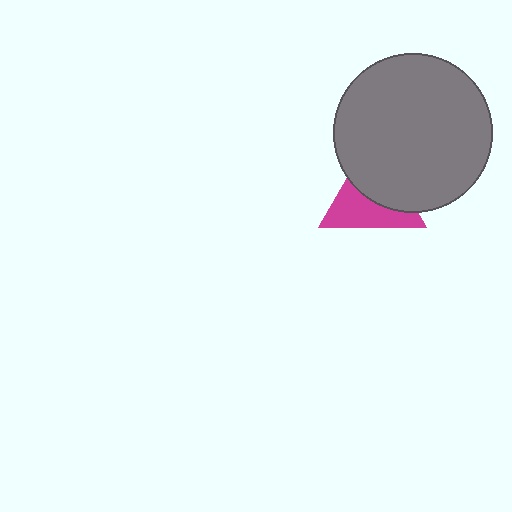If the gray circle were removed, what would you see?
You would see the complete magenta triangle.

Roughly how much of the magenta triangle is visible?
About half of it is visible (roughly 49%).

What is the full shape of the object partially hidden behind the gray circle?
The partially hidden object is a magenta triangle.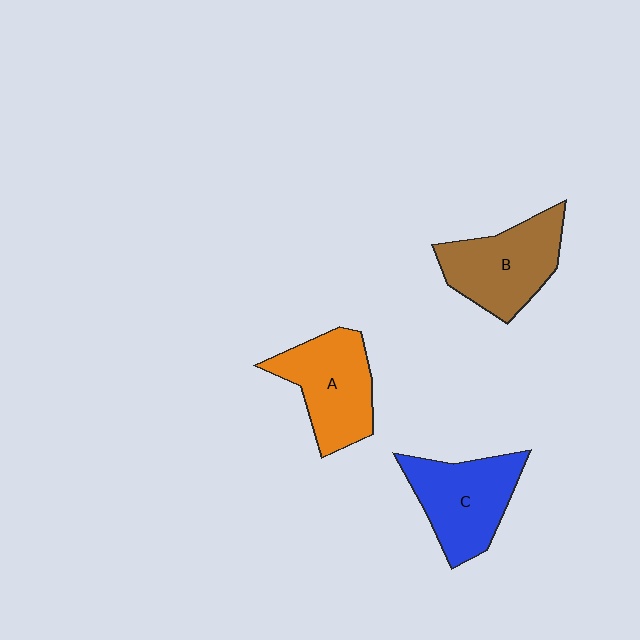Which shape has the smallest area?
Shape A (orange).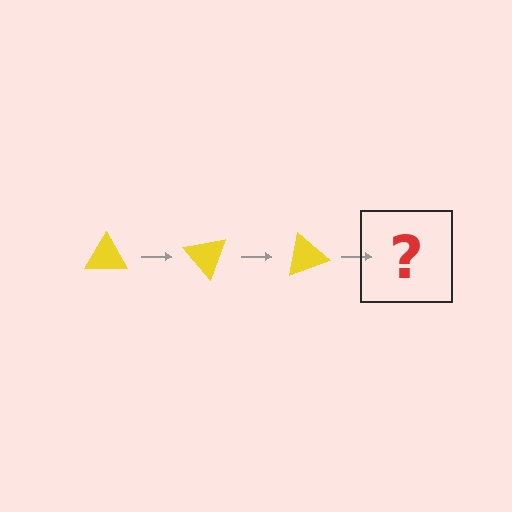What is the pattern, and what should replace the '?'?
The pattern is that the triangle rotates 50 degrees each step. The '?' should be a yellow triangle rotated 150 degrees.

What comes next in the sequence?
The next element should be a yellow triangle rotated 150 degrees.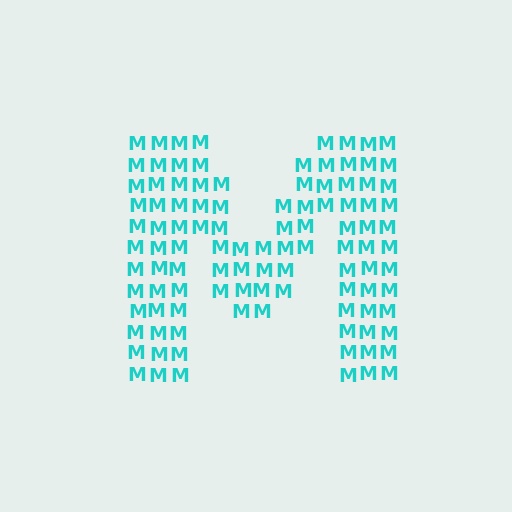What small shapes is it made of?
It is made of small letter M's.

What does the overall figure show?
The overall figure shows the letter M.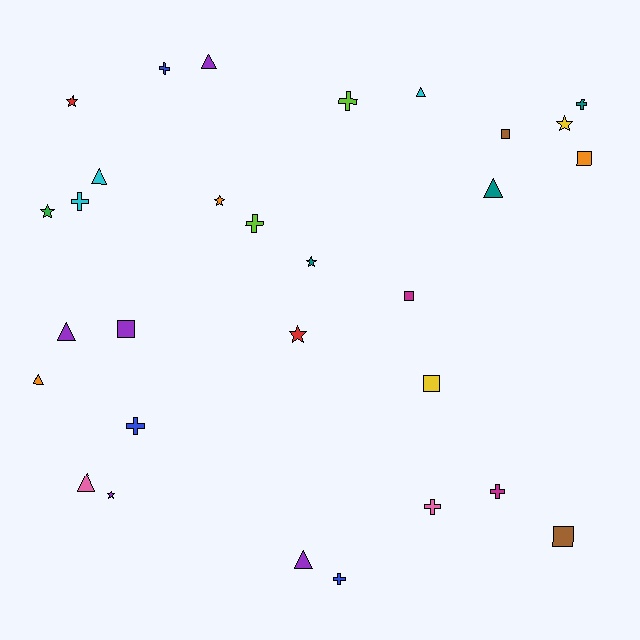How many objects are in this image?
There are 30 objects.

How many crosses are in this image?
There are 9 crosses.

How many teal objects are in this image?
There are 3 teal objects.